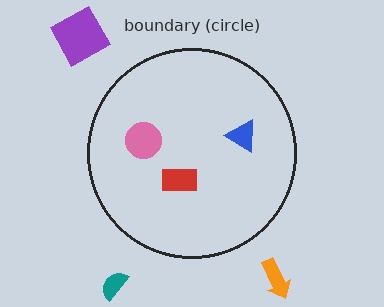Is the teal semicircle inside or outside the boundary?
Outside.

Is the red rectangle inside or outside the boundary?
Inside.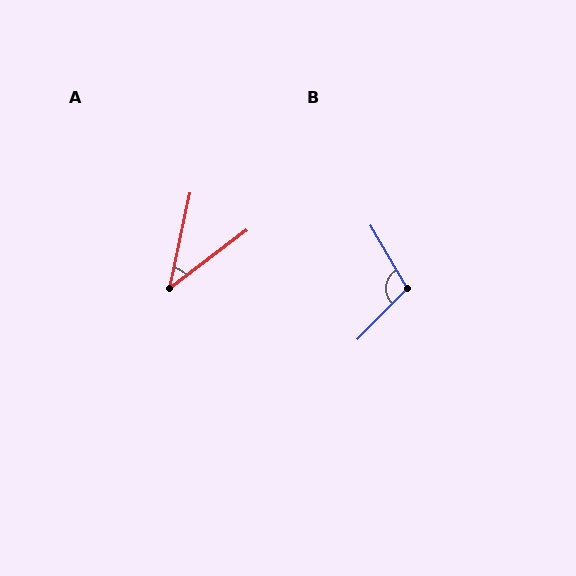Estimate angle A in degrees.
Approximately 41 degrees.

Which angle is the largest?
B, at approximately 106 degrees.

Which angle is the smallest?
A, at approximately 41 degrees.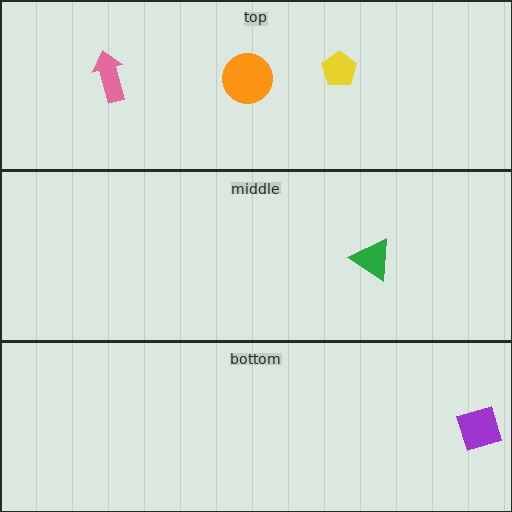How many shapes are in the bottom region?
1.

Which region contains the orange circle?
The top region.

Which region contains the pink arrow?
The top region.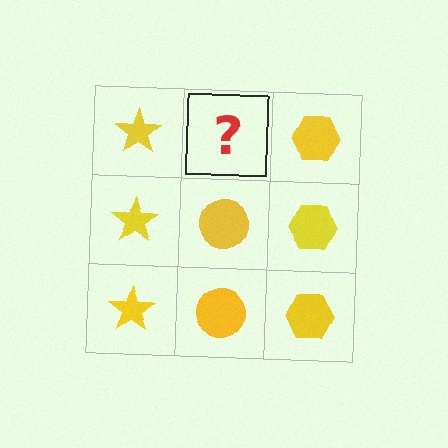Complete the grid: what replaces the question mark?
The question mark should be replaced with a yellow circle.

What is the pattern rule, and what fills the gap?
The rule is that each column has a consistent shape. The gap should be filled with a yellow circle.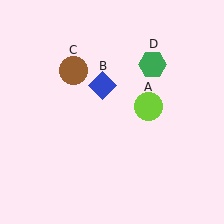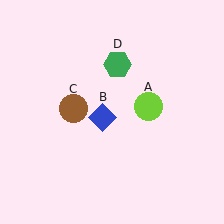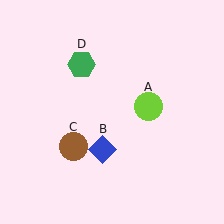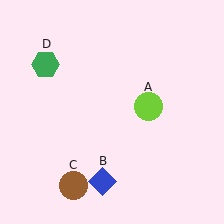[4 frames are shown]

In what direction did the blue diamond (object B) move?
The blue diamond (object B) moved down.